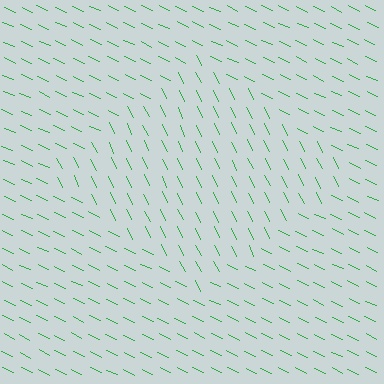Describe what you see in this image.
The image is filled with small green line segments. A diamond region in the image has lines oriented differently from the surrounding lines, creating a visible texture boundary.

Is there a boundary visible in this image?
Yes, there is a texture boundary formed by a change in line orientation.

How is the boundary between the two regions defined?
The boundary is defined purely by a change in line orientation (approximately 40 degrees difference). All lines are the same color and thickness.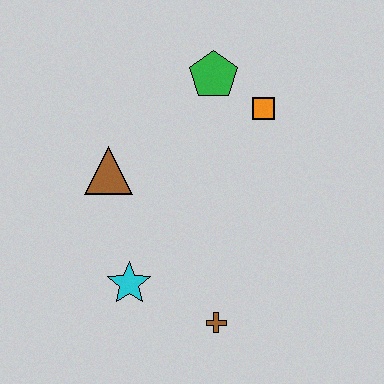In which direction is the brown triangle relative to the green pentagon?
The brown triangle is to the left of the green pentagon.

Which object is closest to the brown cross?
The cyan star is closest to the brown cross.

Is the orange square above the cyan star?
Yes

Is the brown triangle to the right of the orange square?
No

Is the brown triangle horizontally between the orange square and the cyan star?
No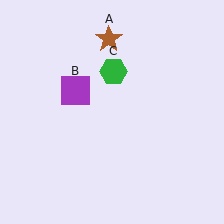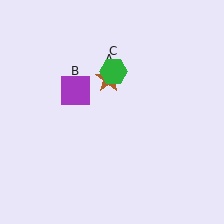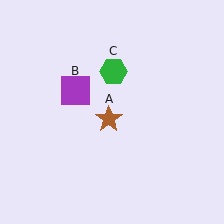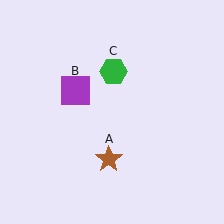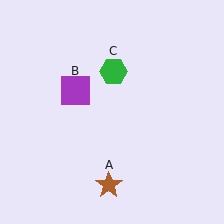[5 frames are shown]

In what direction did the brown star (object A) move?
The brown star (object A) moved down.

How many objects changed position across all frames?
1 object changed position: brown star (object A).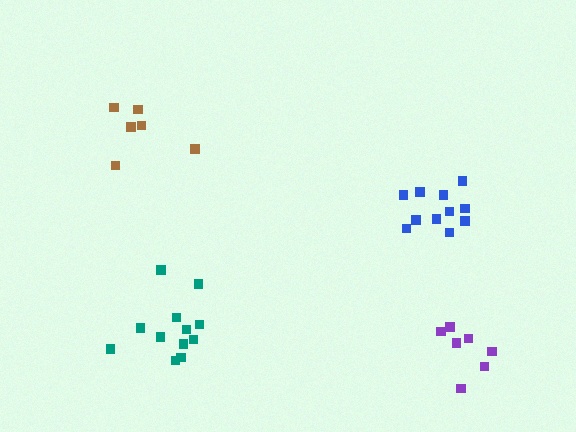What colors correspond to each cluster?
The clusters are colored: brown, purple, blue, teal.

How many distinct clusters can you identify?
There are 4 distinct clusters.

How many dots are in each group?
Group 1: 6 dots, Group 2: 7 dots, Group 3: 11 dots, Group 4: 12 dots (36 total).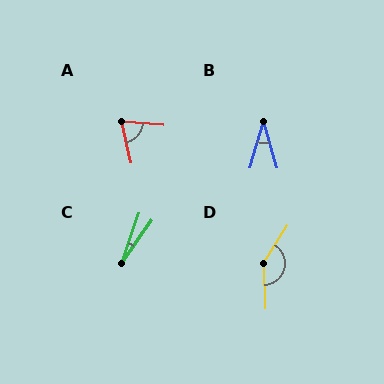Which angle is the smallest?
C, at approximately 15 degrees.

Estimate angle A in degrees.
Approximately 73 degrees.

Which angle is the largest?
D, at approximately 145 degrees.